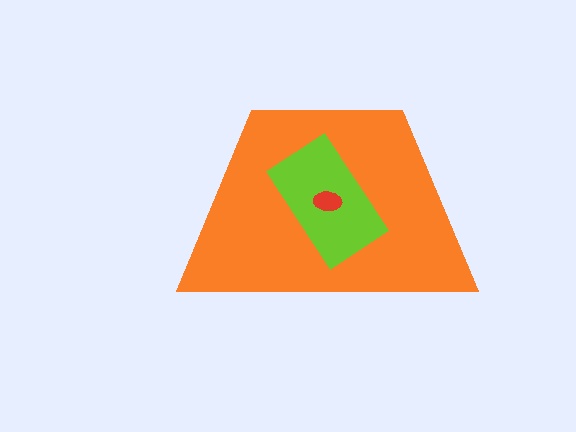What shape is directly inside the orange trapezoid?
The lime rectangle.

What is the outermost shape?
The orange trapezoid.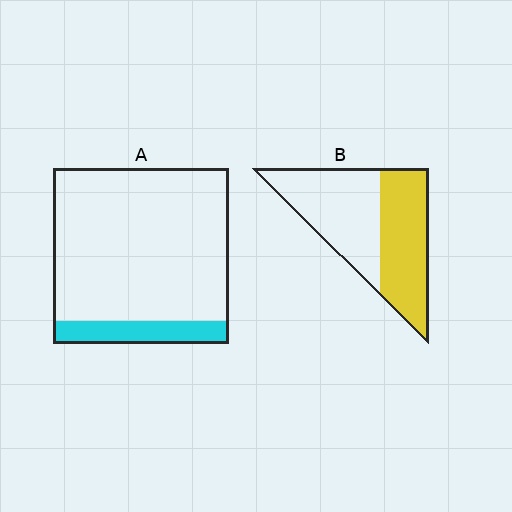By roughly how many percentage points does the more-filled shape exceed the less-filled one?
By roughly 35 percentage points (B over A).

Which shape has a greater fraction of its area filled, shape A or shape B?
Shape B.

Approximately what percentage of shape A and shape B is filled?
A is approximately 15% and B is approximately 50%.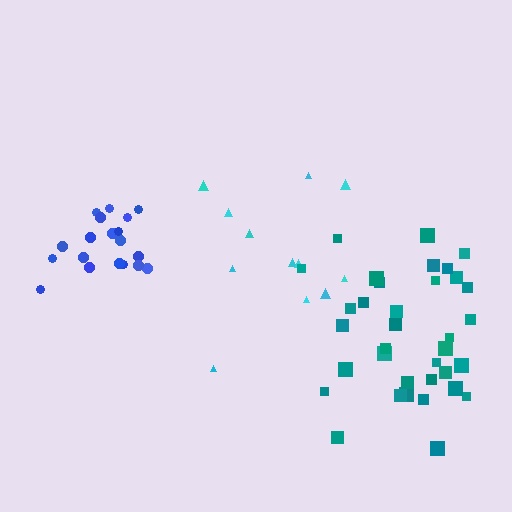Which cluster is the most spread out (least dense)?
Cyan.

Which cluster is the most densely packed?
Blue.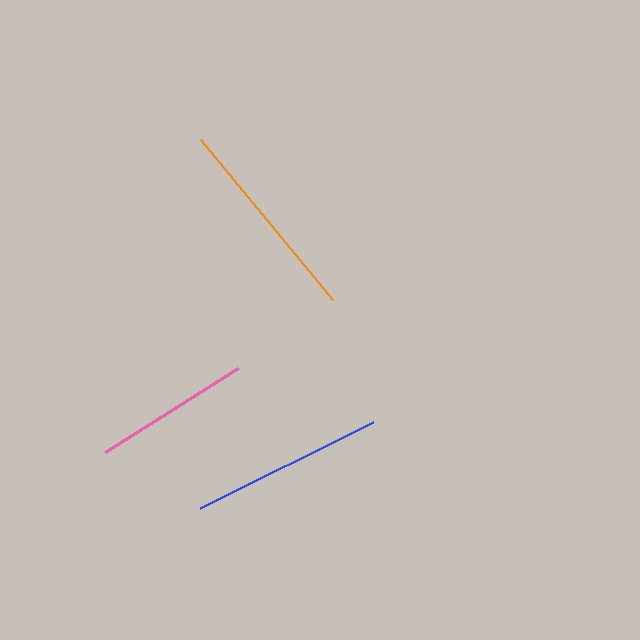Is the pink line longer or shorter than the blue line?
The blue line is longer than the pink line.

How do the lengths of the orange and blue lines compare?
The orange and blue lines are approximately the same length.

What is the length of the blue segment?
The blue segment is approximately 194 pixels long.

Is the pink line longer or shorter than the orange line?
The orange line is longer than the pink line.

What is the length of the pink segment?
The pink segment is approximately 158 pixels long.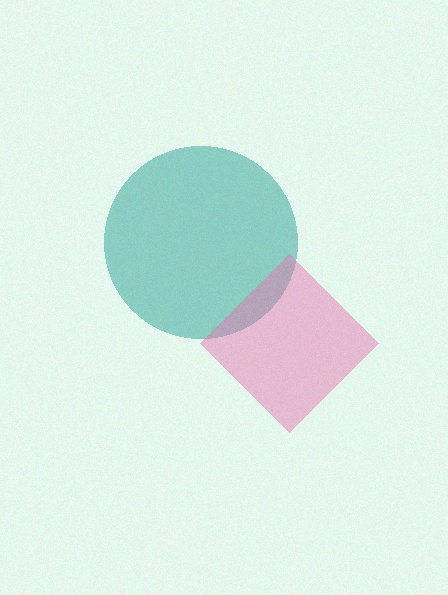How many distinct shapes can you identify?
There are 2 distinct shapes: a teal circle, a pink diamond.